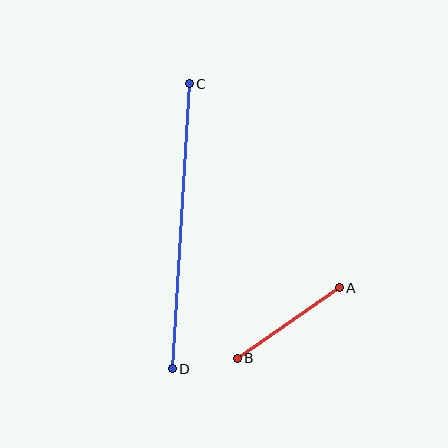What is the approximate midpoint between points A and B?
The midpoint is at approximately (288, 323) pixels.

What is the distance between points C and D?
The distance is approximately 285 pixels.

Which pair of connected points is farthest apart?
Points C and D are farthest apart.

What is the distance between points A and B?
The distance is approximately 124 pixels.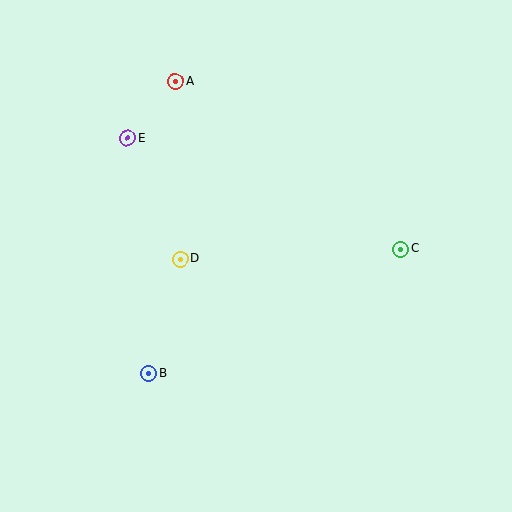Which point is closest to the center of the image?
Point D at (180, 259) is closest to the center.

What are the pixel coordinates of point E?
Point E is at (127, 138).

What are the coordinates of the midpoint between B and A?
The midpoint between B and A is at (162, 228).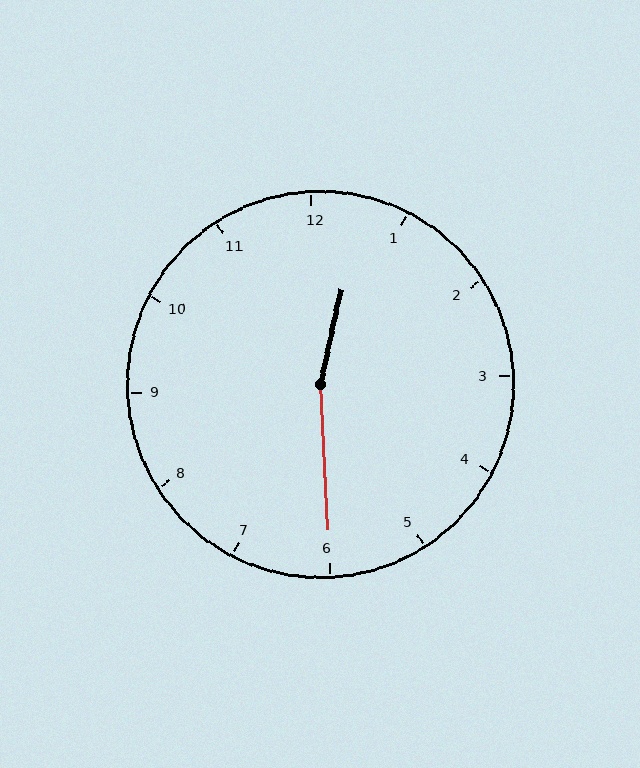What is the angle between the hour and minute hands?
Approximately 165 degrees.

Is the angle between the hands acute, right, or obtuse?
It is obtuse.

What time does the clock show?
12:30.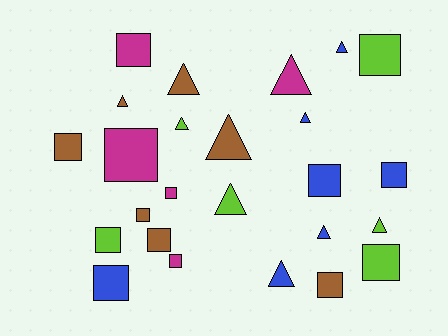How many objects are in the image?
There are 25 objects.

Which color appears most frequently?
Blue, with 7 objects.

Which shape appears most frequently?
Square, with 14 objects.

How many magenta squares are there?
There are 4 magenta squares.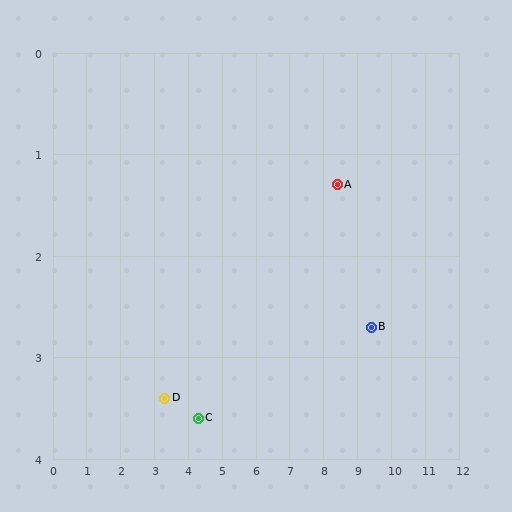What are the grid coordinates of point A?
Point A is at approximately (8.4, 1.3).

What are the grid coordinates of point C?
Point C is at approximately (4.3, 3.6).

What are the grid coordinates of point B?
Point B is at approximately (9.4, 2.7).